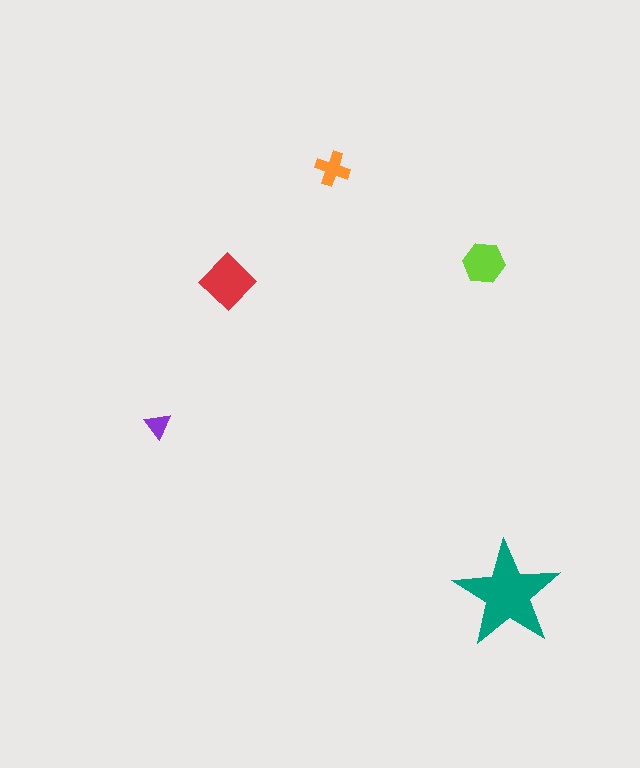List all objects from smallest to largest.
The purple triangle, the orange cross, the lime hexagon, the red diamond, the teal star.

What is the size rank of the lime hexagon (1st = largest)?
3rd.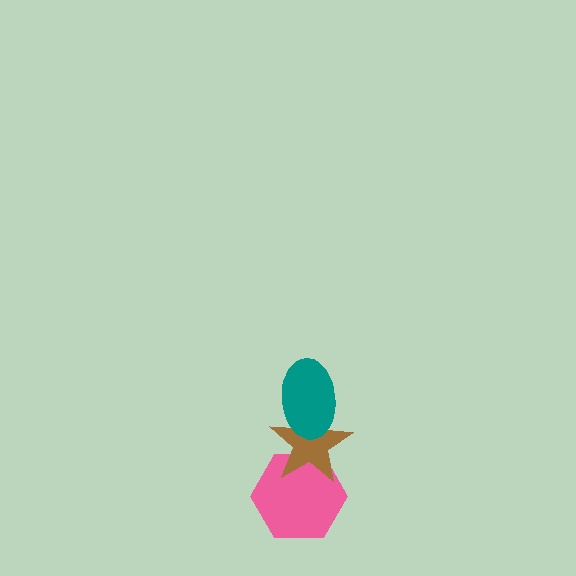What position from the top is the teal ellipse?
The teal ellipse is 1st from the top.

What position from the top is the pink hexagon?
The pink hexagon is 3rd from the top.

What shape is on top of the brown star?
The teal ellipse is on top of the brown star.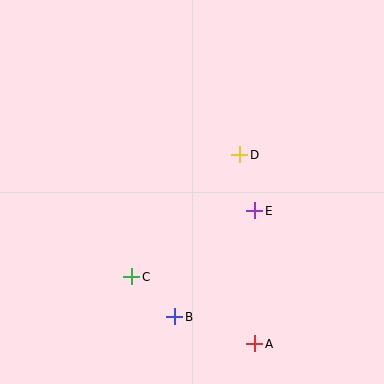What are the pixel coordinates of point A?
Point A is at (255, 344).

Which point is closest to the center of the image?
Point D at (240, 155) is closest to the center.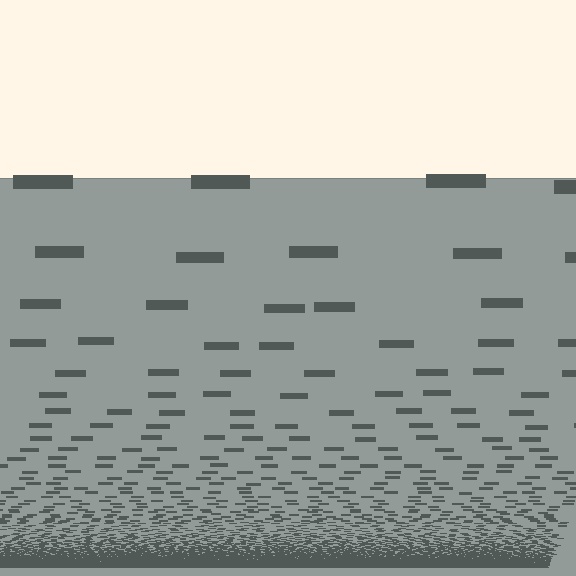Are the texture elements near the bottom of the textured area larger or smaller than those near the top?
Smaller. The gradient is inverted — elements near the bottom are smaller and denser.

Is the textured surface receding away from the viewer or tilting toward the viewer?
The surface appears to tilt toward the viewer. Texture elements get larger and sparser toward the top.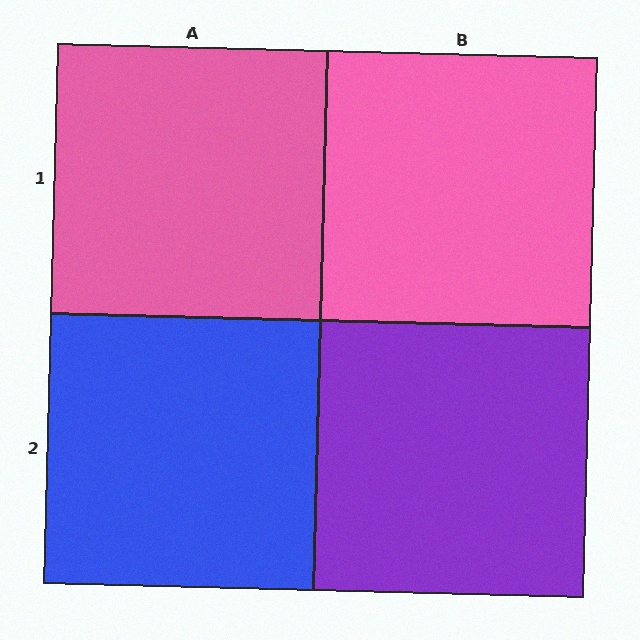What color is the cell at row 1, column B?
Pink.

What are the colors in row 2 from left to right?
Blue, purple.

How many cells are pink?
2 cells are pink.